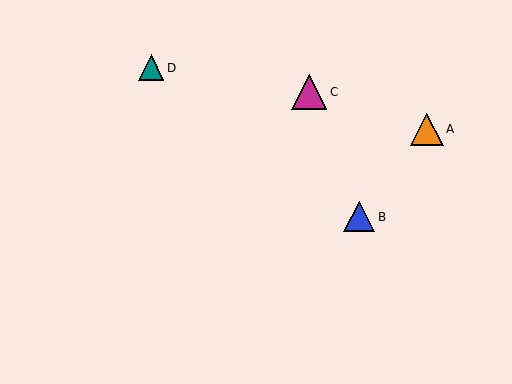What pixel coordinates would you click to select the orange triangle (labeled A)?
Click at (427, 129) to select the orange triangle A.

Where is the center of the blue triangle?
The center of the blue triangle is at (359, 217).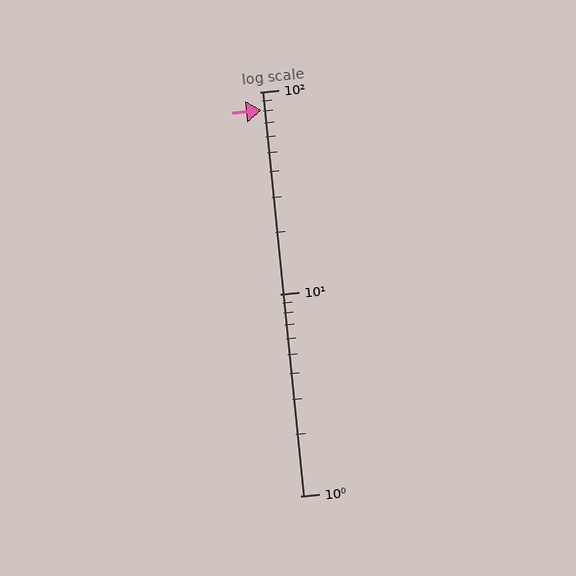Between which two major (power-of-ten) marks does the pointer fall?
The pointer is between 10 and 100.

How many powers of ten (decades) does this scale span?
The scale spans 2 decades, from 1 to 100.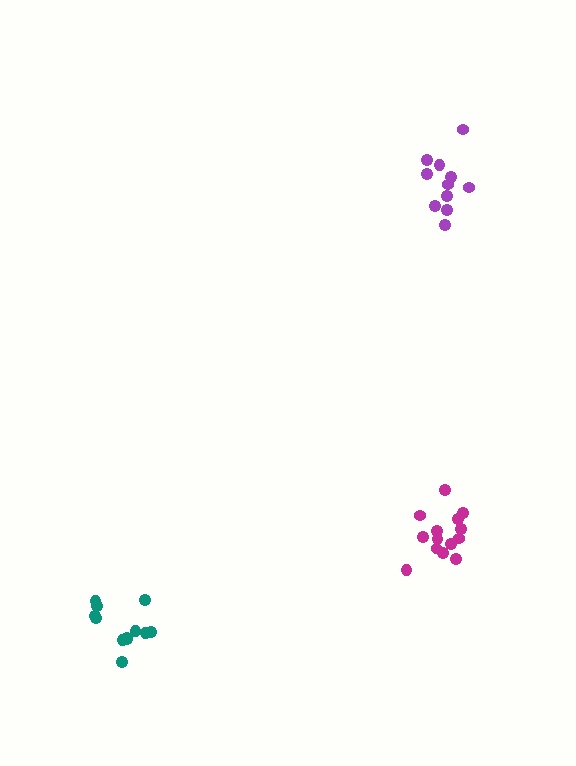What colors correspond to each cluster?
The clusters are colored: magenta, teal, purple.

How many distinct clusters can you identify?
There are 3 distinct clusters.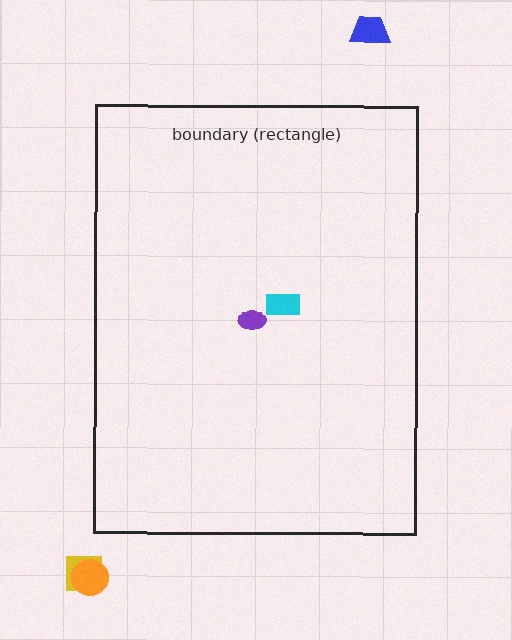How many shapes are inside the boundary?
2 inside, 3 outside.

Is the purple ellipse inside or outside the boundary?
Inside.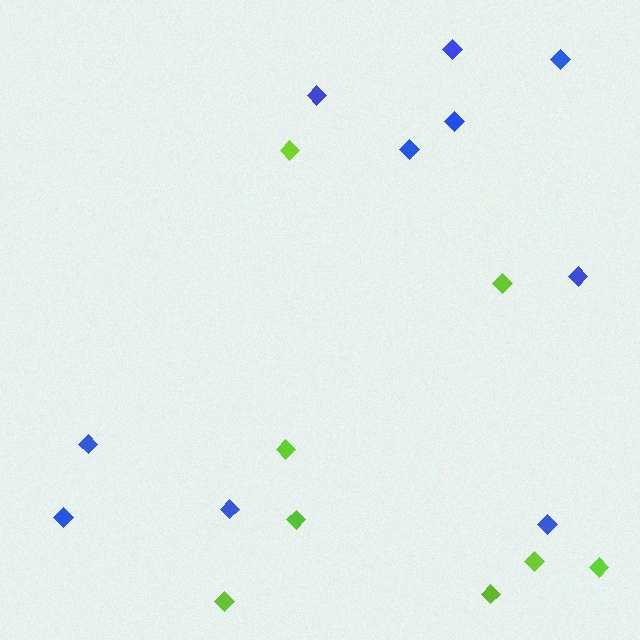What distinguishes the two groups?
There are 2 groups: one group of blue diamonds (10) and one group of lime diamonds (8).